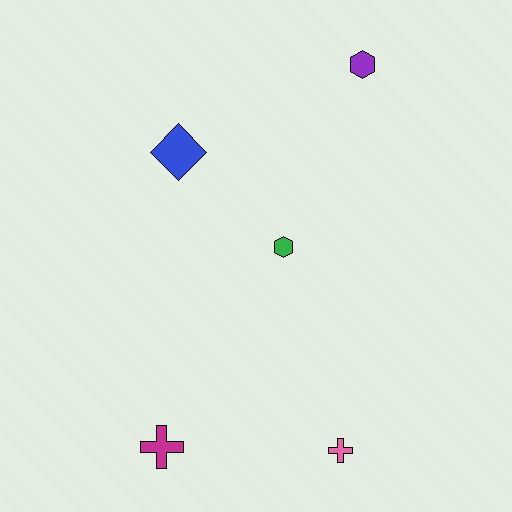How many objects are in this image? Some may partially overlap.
There are 5 objects.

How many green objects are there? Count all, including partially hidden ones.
There is 1 green object.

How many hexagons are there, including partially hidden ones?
There are 2 hexagons.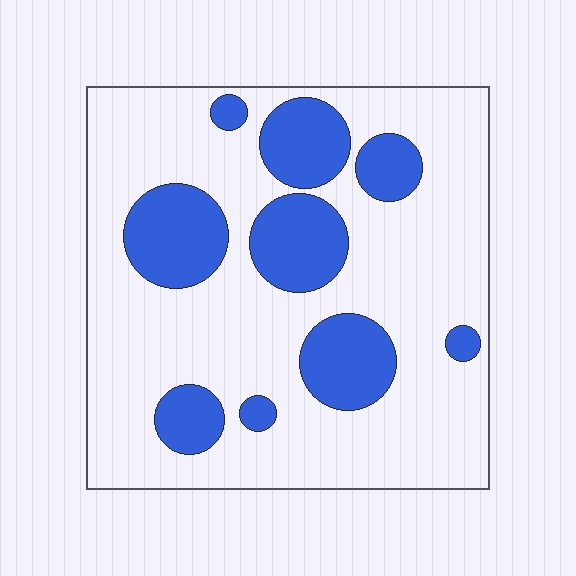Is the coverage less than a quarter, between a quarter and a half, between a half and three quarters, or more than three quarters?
Between a quarter and a half.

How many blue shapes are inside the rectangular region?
9.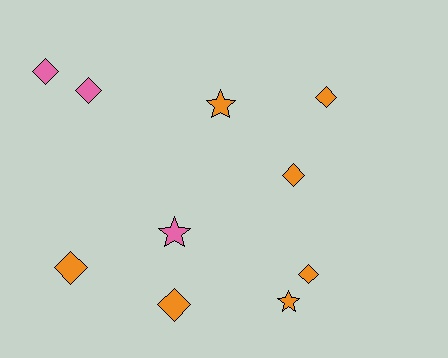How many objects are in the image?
There are 10 objects.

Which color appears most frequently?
Orange, with 7 objects.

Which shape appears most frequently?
Diamond, with 7 objects.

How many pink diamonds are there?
There are 2 pink diamonds.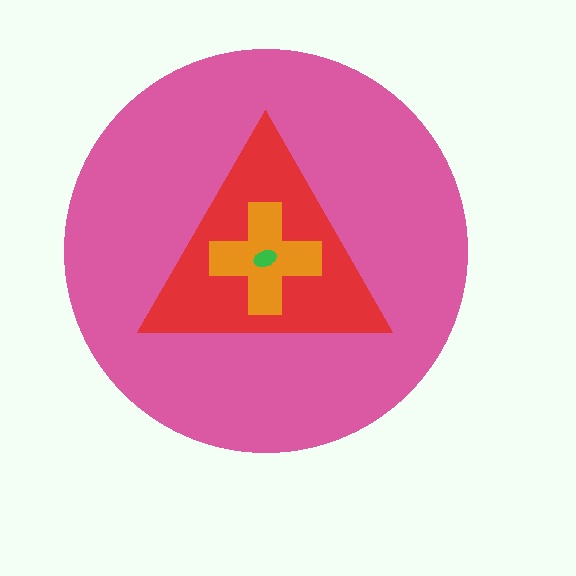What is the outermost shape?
The pink circle.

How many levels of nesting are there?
4.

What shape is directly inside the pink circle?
The red triangle.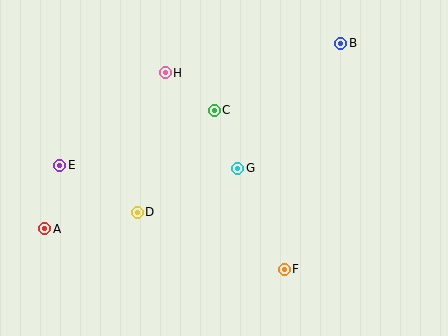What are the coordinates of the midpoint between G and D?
The midpoint between G and D is at (188, 190).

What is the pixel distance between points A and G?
The distance between A and G is 203 pixels.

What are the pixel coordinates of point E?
Point E is at (60, 165).